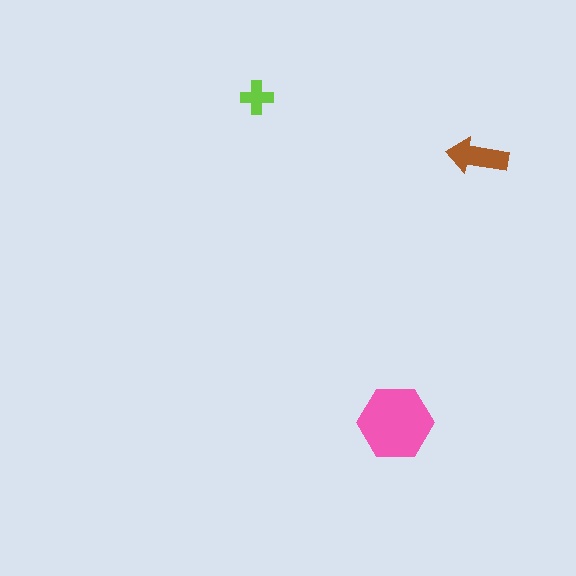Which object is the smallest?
The lime cross.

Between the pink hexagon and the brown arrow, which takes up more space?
The pink hexagon.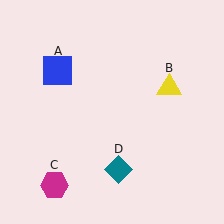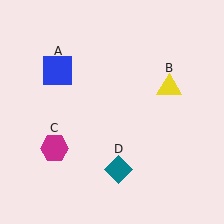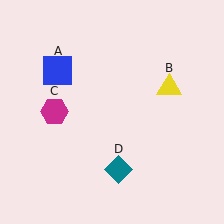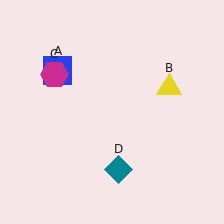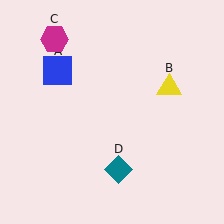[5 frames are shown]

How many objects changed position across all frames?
1 object changed position: magenta hexagon (object C).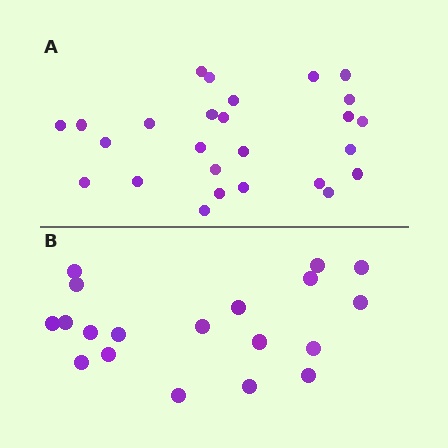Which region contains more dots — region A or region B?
Region A (the top region) has more dots.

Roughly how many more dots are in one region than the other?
Region A has roughly 8 or so more dots than region B.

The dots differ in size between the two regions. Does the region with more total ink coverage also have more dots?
No. Region B has more total ink coverage because its dots are larger, but region A actually contains more individual dots. Total area can be misleading — the number of items is what matters here.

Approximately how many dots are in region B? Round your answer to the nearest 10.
About 20 dots. (The exact count is 19, which rounds to 20.)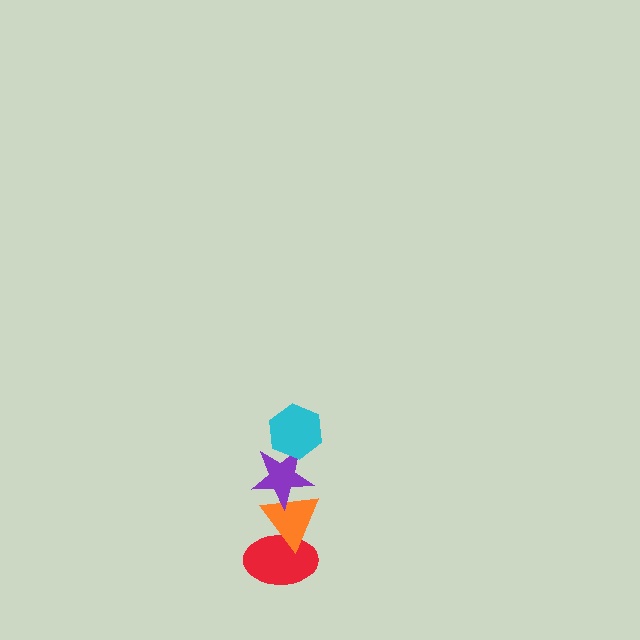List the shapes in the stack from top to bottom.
From top to bottom: the cyan hexagon, the purple star, the orange triangle, the red ellipse.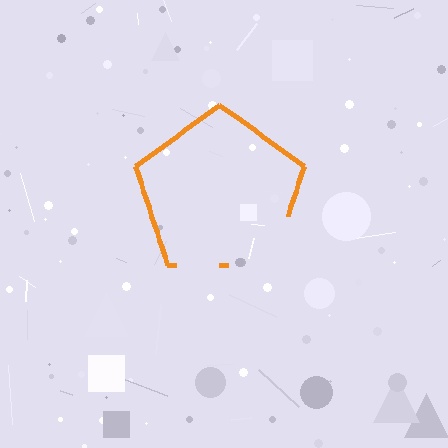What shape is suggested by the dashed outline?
The dashed outline suggests a pentagon.